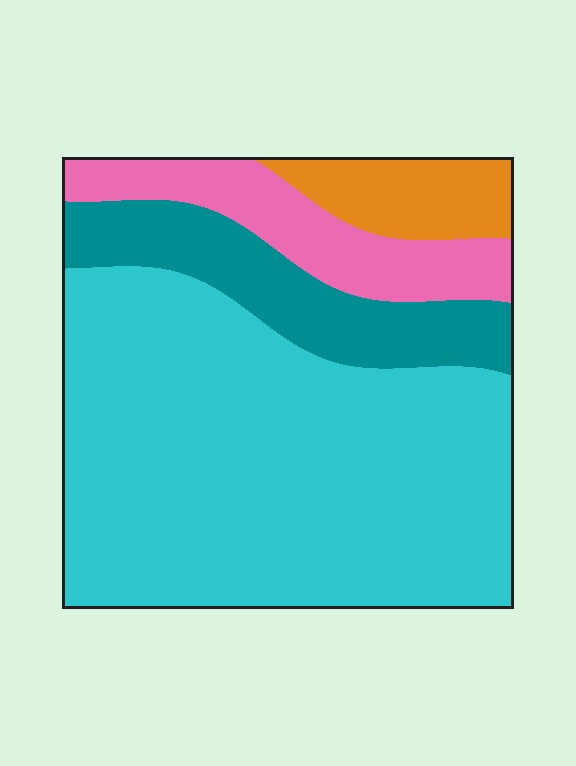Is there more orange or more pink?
Pink.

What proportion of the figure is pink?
Pink covers 13% of the figure.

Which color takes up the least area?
Orange, at roughly 10%.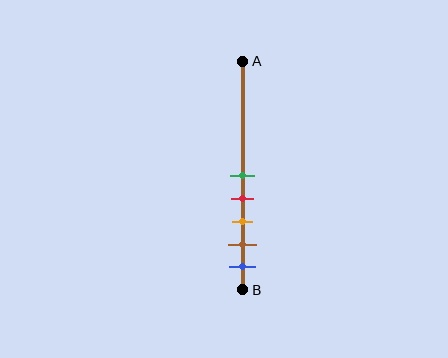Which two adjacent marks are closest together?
The green and red marks are the closest adjacent pair.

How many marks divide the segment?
There are 5 marks dividing the segment.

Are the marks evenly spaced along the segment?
Yes, the marks are approximately evenly spaced.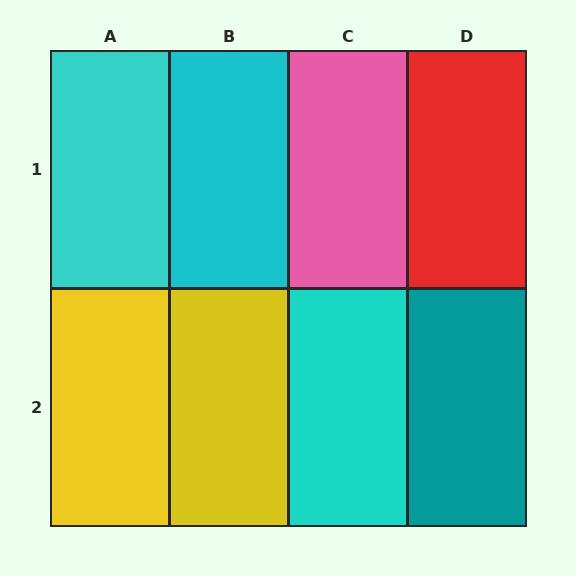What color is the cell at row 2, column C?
Cyan.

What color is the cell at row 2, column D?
Teal.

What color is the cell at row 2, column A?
Yellow.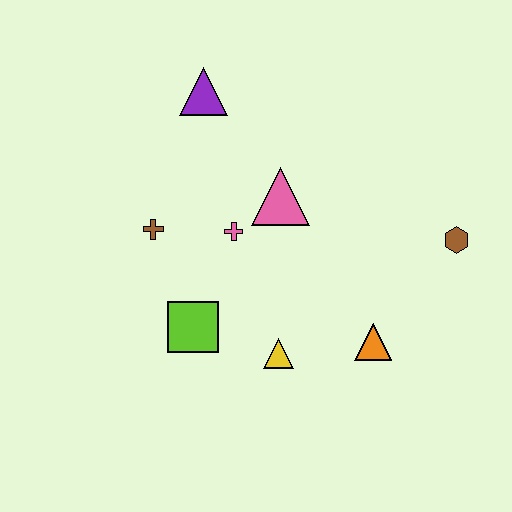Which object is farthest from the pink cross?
The brown hexagon is farthest from the pink cross.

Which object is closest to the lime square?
The yellow triangle is closest to the lime square.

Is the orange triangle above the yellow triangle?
Yes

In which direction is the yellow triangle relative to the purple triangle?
The yellow triangle is below the purple triangle.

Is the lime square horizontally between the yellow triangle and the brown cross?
Yes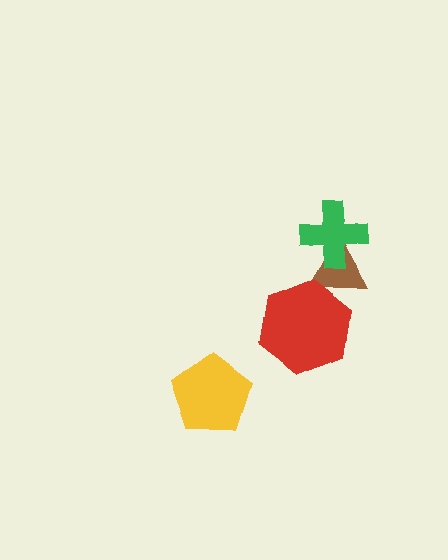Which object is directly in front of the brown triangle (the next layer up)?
The green cross is directly in front of the brown triangle.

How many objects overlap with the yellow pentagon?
0 objects overlap with the yellow pentagon.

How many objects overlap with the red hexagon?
1 object overlaps with the red hexagon.